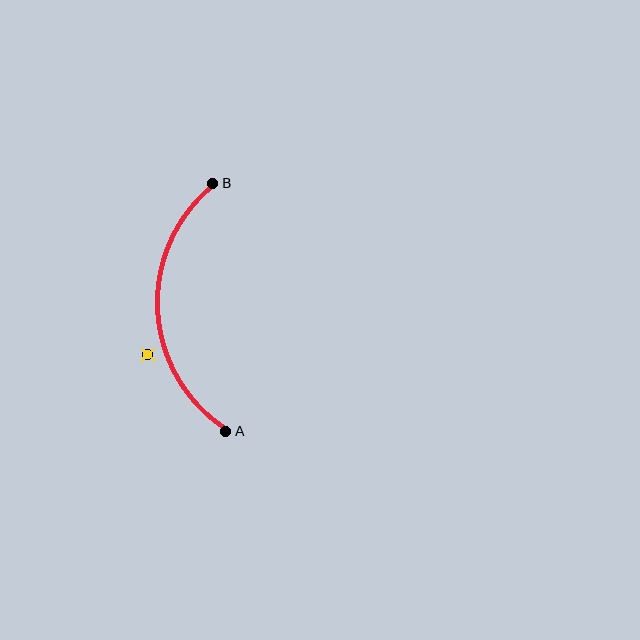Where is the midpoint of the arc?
The arc midpoint is the point on the curve farthest from the straight line joining A and B. It sits to the left of that line.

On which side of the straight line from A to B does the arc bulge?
The arc bulges to the left of the straight line connecting A and B.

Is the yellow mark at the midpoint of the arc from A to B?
No — the yellow mark does not lie on the arc at all. It sits slightly outside the curve.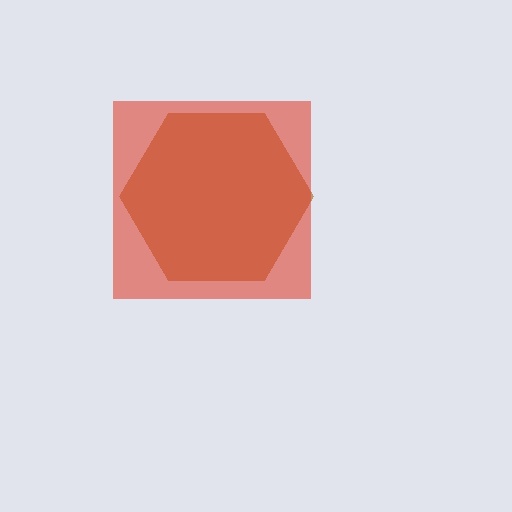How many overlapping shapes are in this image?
There are 2 overlapping shapes in the image.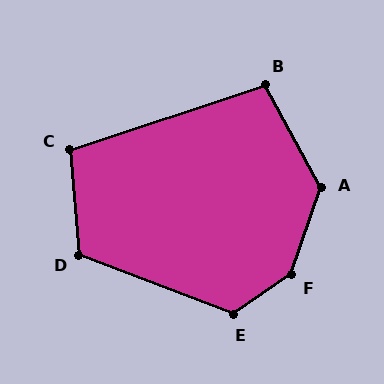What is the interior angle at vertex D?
Approximately 116 degrees (obtuse).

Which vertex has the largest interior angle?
F, at approximately 143 degrees.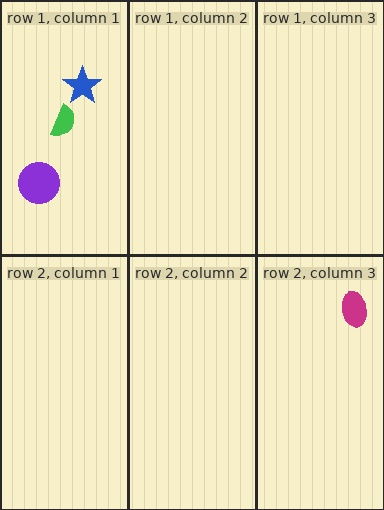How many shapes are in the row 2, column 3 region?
1.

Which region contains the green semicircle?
The row 1, column 1 region.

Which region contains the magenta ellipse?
The row 2, column 3 region.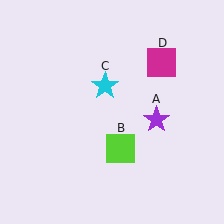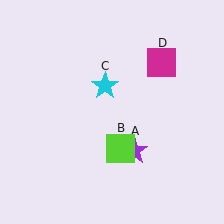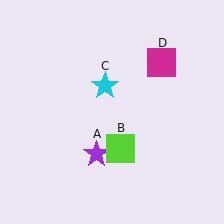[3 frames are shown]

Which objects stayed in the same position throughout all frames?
Lime square (object B) and cyan star (object C) and magenta square (object D) remained stationary.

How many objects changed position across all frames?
1 object changed position: purple star (object A).